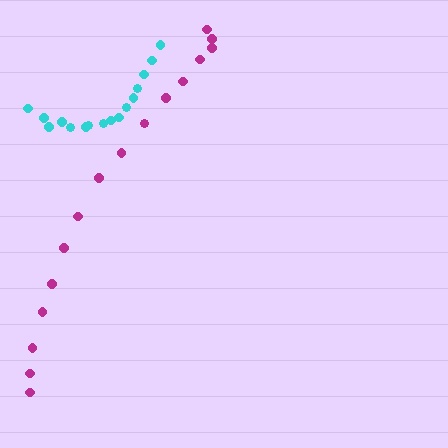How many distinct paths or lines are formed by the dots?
There are 2 distinct paths.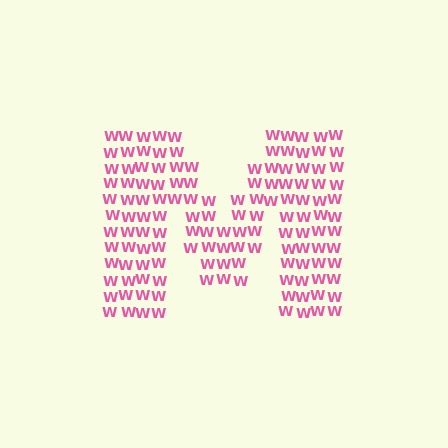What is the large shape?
The large shape is the letter M.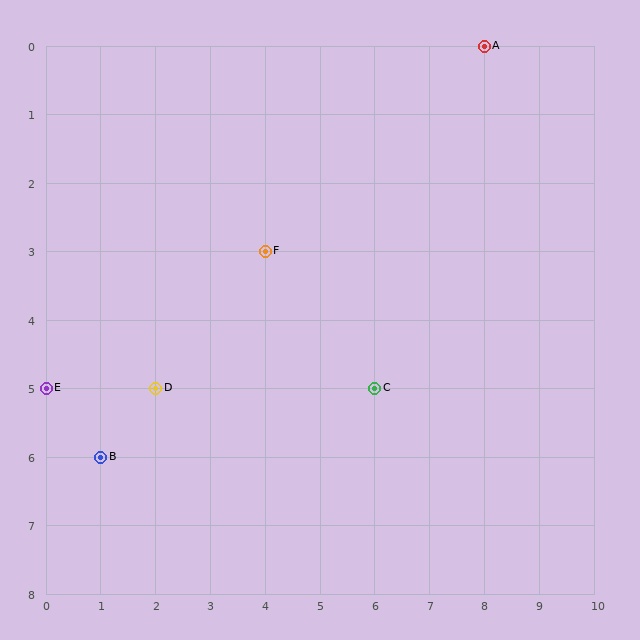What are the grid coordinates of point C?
Point C is at grid coordinates (6, 5).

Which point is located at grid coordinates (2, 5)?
Point D is at (2, 5).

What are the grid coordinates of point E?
Point E is at grid coordinates (0, 5).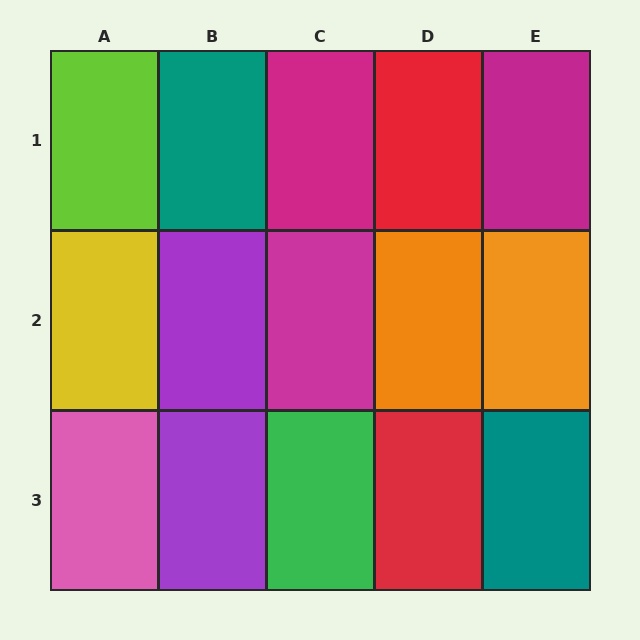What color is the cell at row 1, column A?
Lime.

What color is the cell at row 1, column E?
Magenta.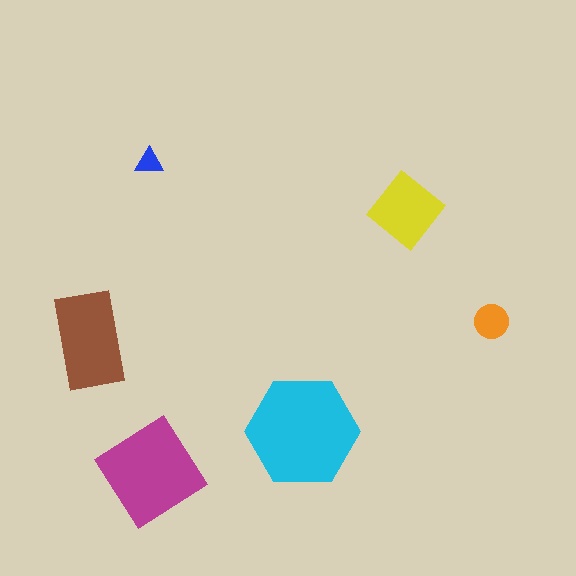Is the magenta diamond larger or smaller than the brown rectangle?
Larger.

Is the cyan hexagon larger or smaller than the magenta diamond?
Larger.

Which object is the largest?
The cyan hexagon.